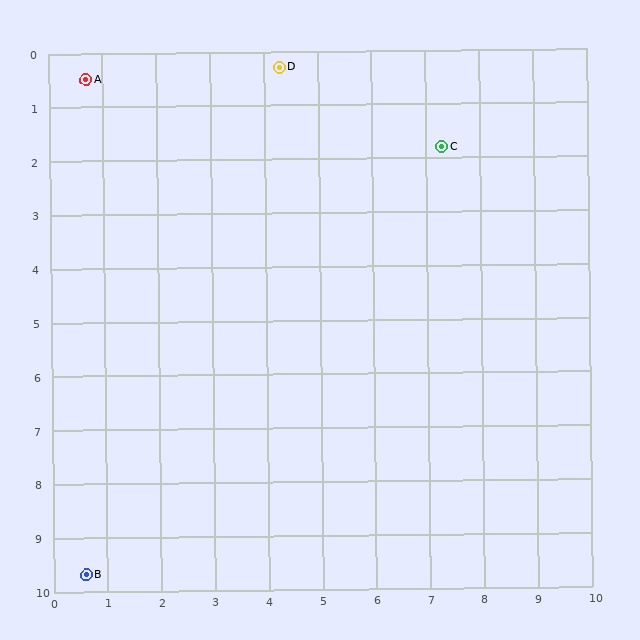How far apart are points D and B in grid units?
Points D and B are about 10.1 grid units apart.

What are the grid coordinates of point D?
Point D is at approximately (4.3, 0.3).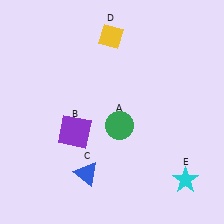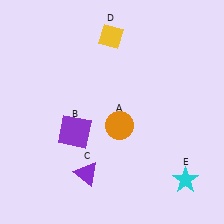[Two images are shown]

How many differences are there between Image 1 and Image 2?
There are 2 differences between the two images.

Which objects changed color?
A changed from green to orange. C changed from blue to purple.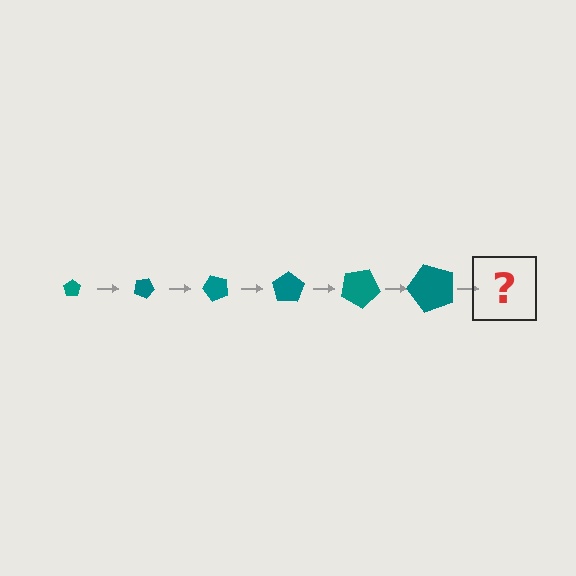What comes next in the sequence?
The next element should be a pentagon, larger than the previous one and rotated 150 degrees from the start.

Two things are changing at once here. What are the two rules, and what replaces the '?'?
The two rules are that the pentagon grows larger each step and it rotates 25 degrees each step. The '?' should be a pentagon, larger than the previous one and rotated 150 degrees from the start.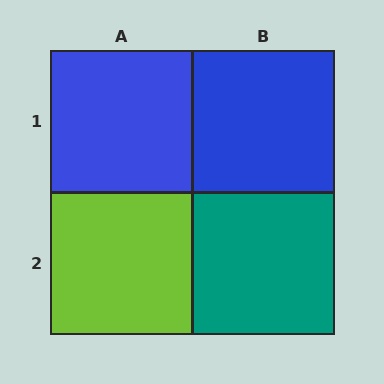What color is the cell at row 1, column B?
Blue.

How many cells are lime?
1 cell is lime.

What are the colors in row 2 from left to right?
Lime, teal.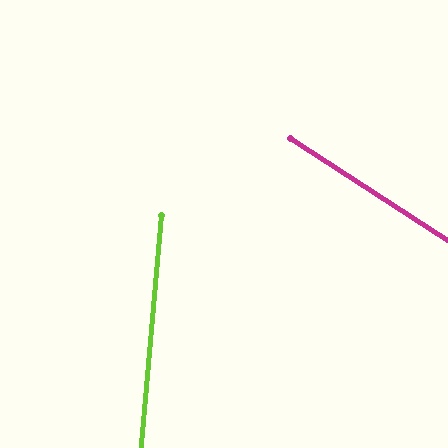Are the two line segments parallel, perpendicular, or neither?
Neither parallel nor perpendicular — they differ by about 62°.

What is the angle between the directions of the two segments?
Approximately 62 degrees.